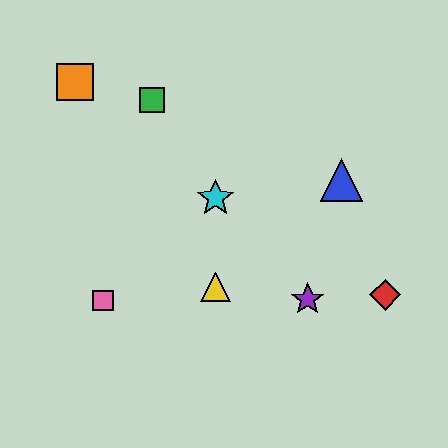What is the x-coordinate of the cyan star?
The cyan star is at x≈216.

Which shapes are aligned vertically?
The yellow triangle, the cyan star are aligned vertically.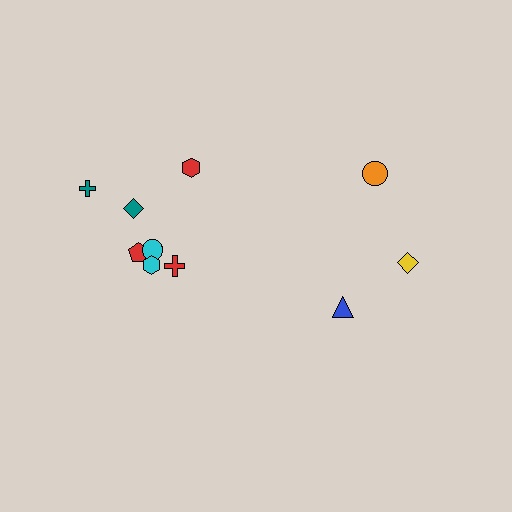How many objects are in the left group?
There are 8 objects.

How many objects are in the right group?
There are 3 objects.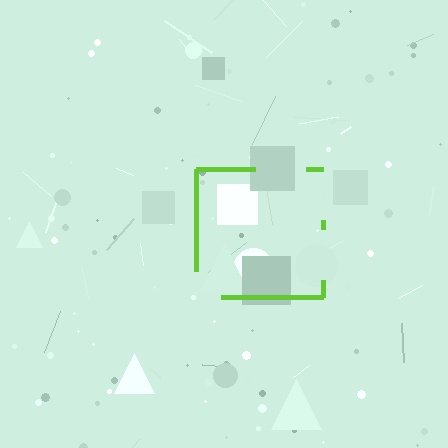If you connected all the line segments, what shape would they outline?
They would outline a square.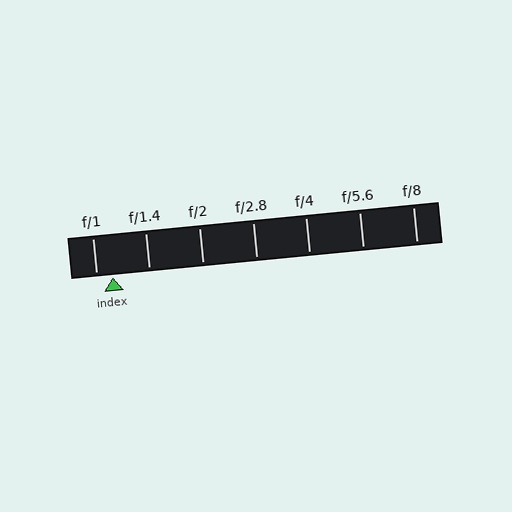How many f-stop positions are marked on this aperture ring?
There are 7 f-stop positions marked.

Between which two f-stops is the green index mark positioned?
The index mark is between f/1 and f/1.4.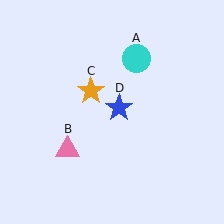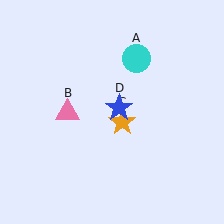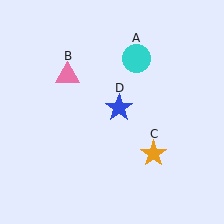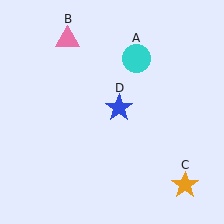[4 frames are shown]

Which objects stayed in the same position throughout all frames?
Cyan circle (object A) and blue star (object D) remained stationary.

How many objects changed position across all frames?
2 objects changed position: pink triangle (object B), orange star (object C).